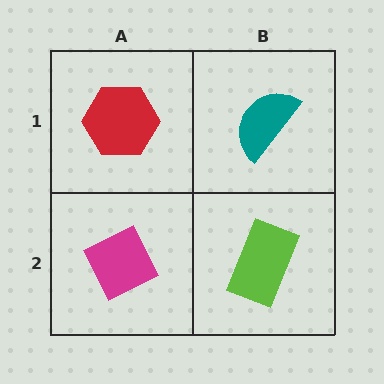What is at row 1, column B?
A teal semicircle.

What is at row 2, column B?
A lime rectangle.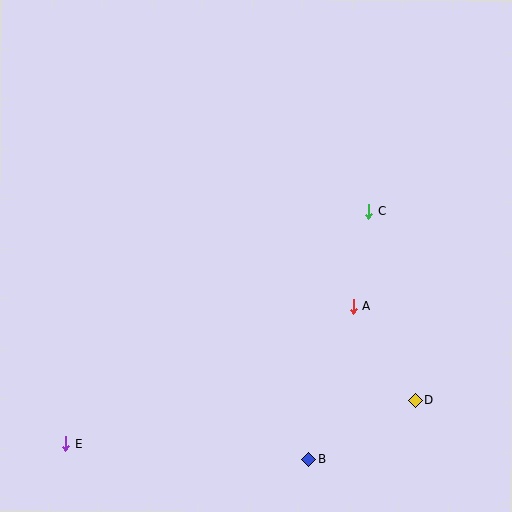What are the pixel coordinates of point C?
Point C is at (369, 211).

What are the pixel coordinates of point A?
Point A is at (353, 306).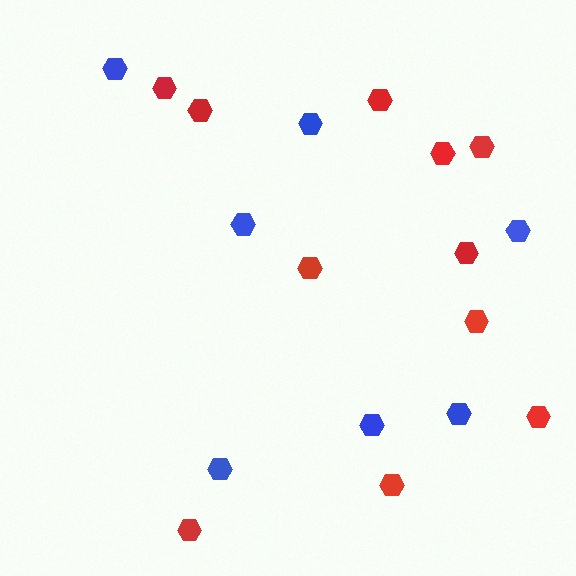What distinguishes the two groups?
There are 2 groups: one group of blue hexagons (7) and one group of red hexagons (11).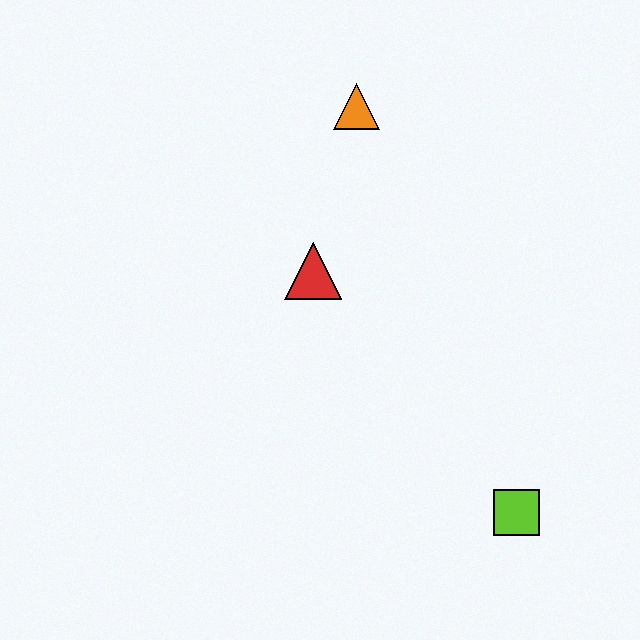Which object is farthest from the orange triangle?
The lime square is farthest from the orange triangle.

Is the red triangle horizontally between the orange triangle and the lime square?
No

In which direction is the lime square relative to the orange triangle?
The lime square is below the orange triangle.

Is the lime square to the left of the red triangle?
No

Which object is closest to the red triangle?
The orange triangle is closest to the red triangle.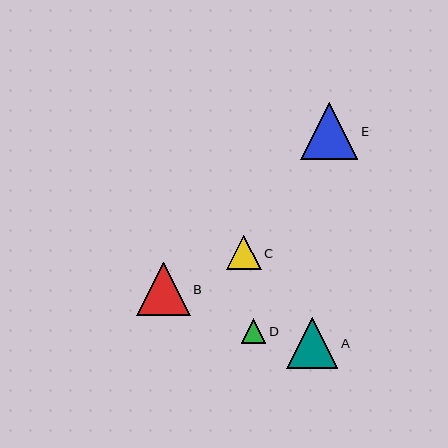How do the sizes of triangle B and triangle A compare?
Triangle B and triangle A are approximately the same size.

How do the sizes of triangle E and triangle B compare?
Triangle E and triangle B are approximately the same size.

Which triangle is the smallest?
Triangle D is the smallest with a size of approximately 25 pixels.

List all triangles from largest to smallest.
From largest to smallest: E, B, A, C, D.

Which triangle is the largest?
Triangle E is the largest with a size of approximately 57 pixels.